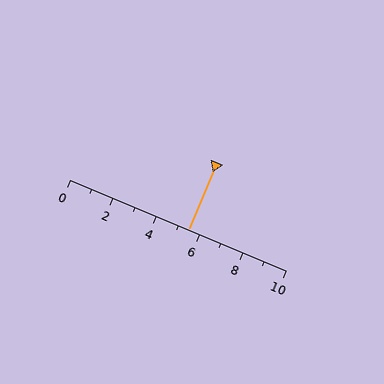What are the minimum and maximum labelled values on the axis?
The axis runs from 0 to 10.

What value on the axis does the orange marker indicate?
The marker indicates approximately 5.5.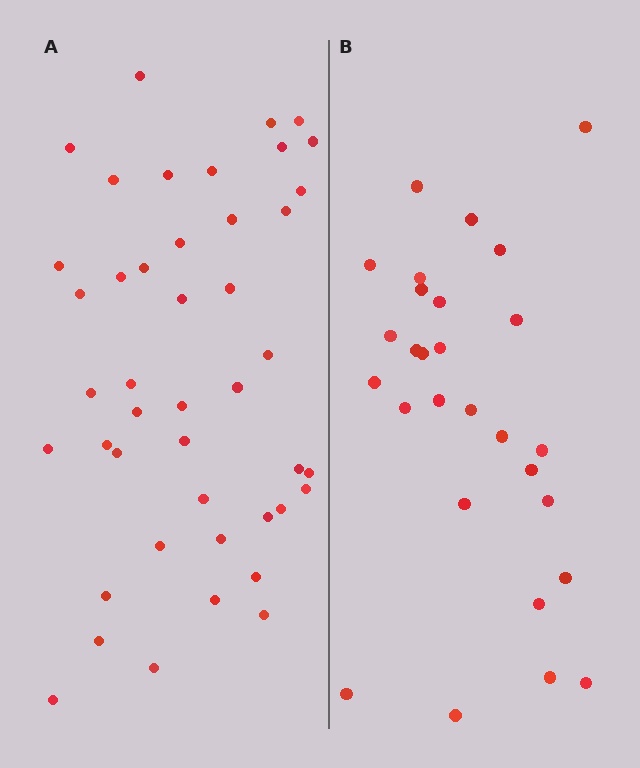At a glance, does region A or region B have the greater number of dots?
Region A (the left region) has more dots.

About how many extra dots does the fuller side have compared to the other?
Region A has approximately 15 more dots than region B.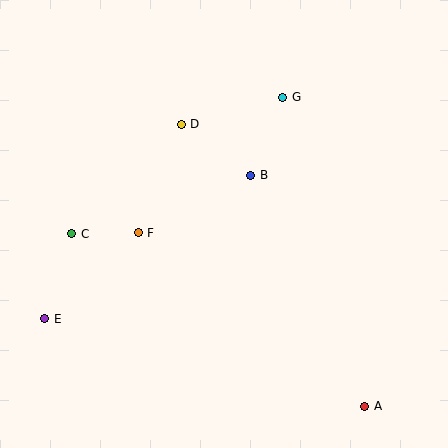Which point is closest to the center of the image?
Point B at (251, 175) is closest to the center.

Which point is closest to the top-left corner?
Point D is closest to the top-left corner.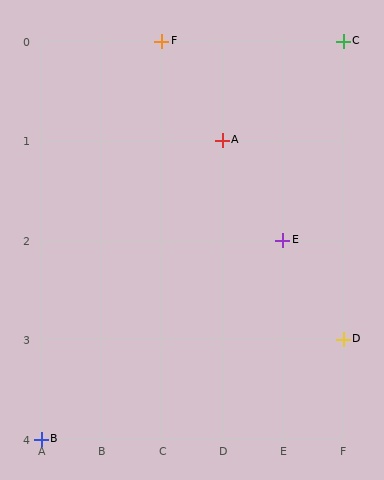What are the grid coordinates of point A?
Point A is at grid coordinates (D, 1).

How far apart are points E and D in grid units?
Points E and D are 1 column and 1 row apart (about 1.4 grid units diagonally).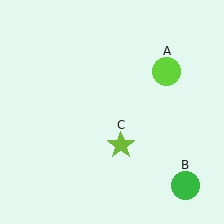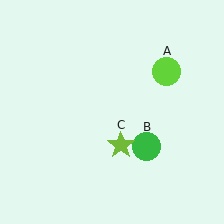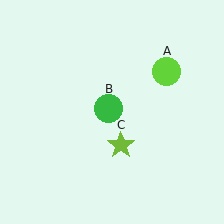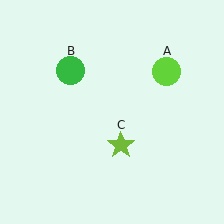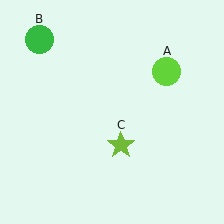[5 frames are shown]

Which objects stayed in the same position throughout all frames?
Lime circle (object A) and lime star (object C) remained stationary.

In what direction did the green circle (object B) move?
The green circle (object B) moved up and to the left.